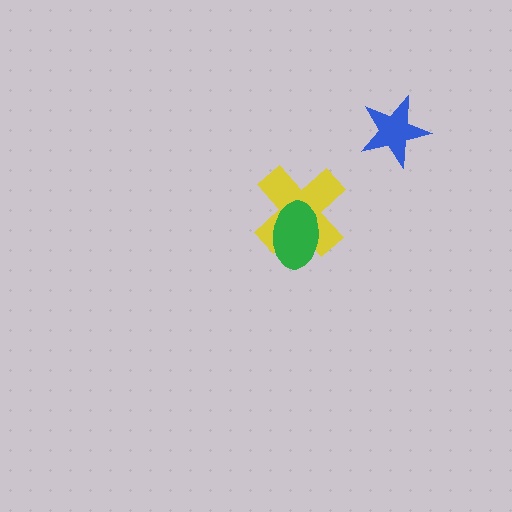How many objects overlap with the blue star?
0 objects overlap with the blue star.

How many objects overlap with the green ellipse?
1 object overlaps with the green ellipse.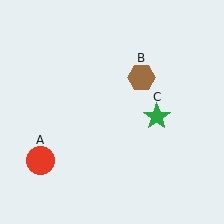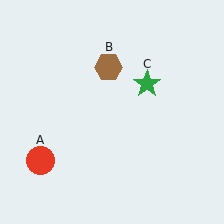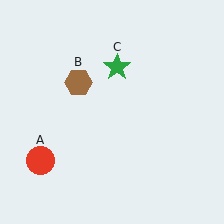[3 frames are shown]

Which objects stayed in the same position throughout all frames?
Red circle (object A) remained stationary.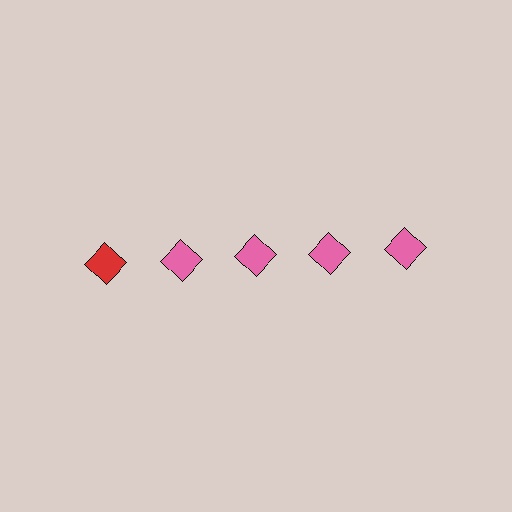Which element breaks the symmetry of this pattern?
The red diamond in the top row, leftmost column breaks the symmetry. All other shapes are pink diamonds.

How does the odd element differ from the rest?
It has a different color: red instead of pink.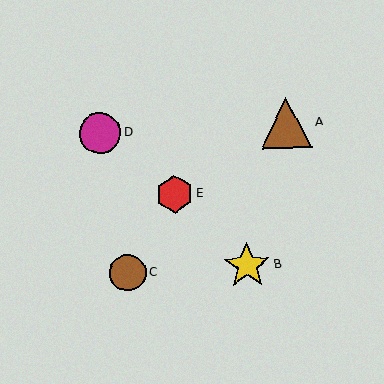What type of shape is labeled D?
Shape D is a magenta circle.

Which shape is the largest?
The brown triangle (labeled A) is the largest.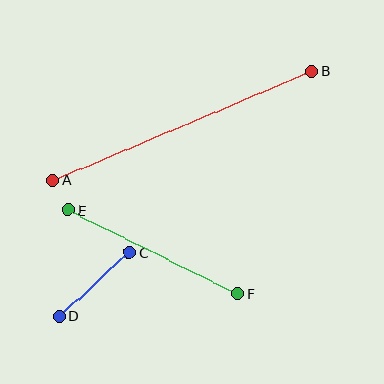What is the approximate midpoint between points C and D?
The midpoint is at approximately (94, 284) pixels.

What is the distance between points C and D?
The distance is approximately 95 pixels.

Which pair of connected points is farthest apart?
Points A and B are farthest apart.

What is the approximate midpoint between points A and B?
The midpoint is at approximately (182, 126) pixels.